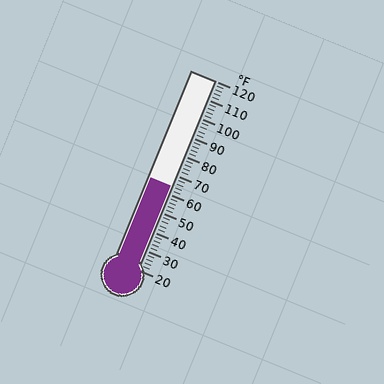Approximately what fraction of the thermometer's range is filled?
The thermometer is filled to approximately 45% of its range.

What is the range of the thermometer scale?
The thermometer scale ranges from 20°F to 120°F.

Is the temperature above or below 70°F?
The temperature is below 70°F.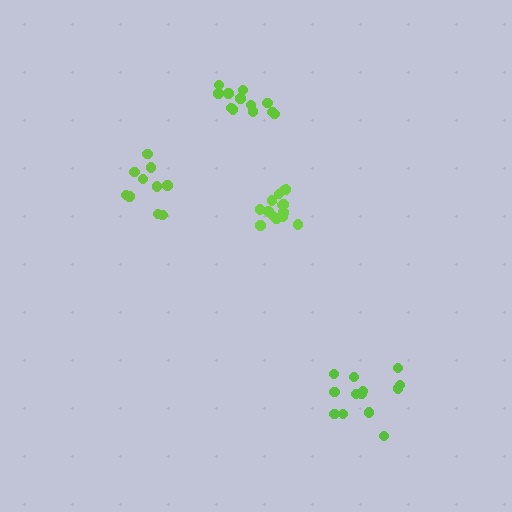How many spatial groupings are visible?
There are 4 spatial groupings.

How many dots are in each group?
Group 1: 14 dots, Group 2: 13 dots, Group 3: 12 dots, Group 4: 10 dots (49 total).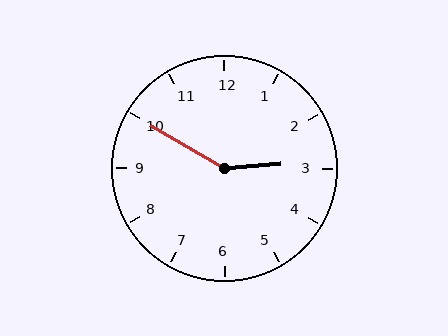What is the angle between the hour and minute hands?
Approximately 145 degrees.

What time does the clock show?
2:50.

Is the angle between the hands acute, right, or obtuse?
It is obtuse.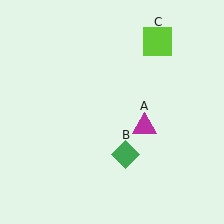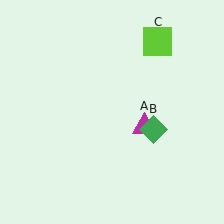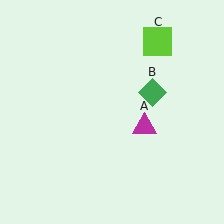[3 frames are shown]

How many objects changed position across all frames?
1 object changed position: green diamond (object B).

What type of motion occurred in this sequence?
The green diamond (object B) rotated counterclockwise around the center of the scene.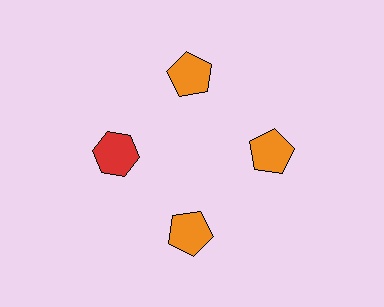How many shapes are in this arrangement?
There are 4 shapes arranged in a ring pattern.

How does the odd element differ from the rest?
It differs in both color (red instead of orange) and shape (hexagon instead of pentagon).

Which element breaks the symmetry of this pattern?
The red hexagon at roughly the 9 o'clock position breaks the symmetry. All other shapes are orange pentagons.